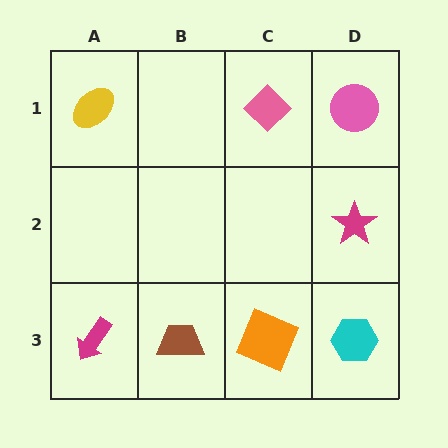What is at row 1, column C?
A pink diamond.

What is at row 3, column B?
A brown trapezoid.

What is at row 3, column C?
An orange square.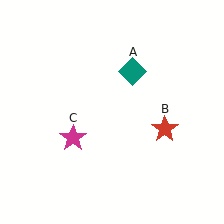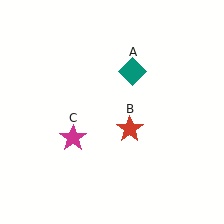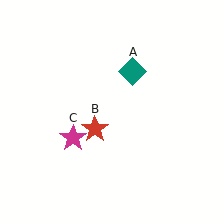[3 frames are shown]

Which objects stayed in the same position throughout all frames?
Teal diamond (object A) and magenta star (object C) remained stationary.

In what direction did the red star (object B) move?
The red star (object B) moved left.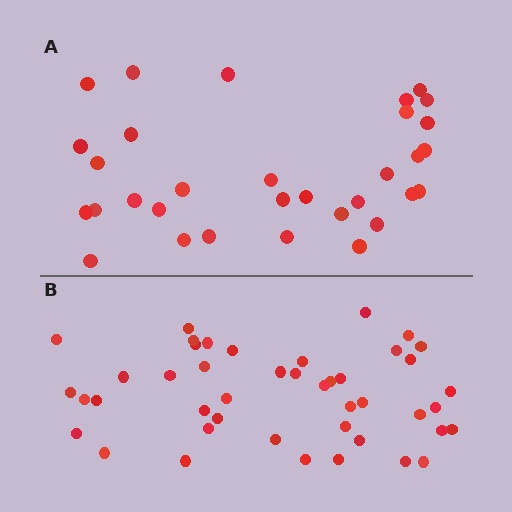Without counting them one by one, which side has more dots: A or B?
Region B (the bottom region) has more dots.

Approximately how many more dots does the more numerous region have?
Region B has roughly 12 or so more dots than region A.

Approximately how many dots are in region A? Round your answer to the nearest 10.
About 30 dots. (The exact count is 32, which rounds to 30.)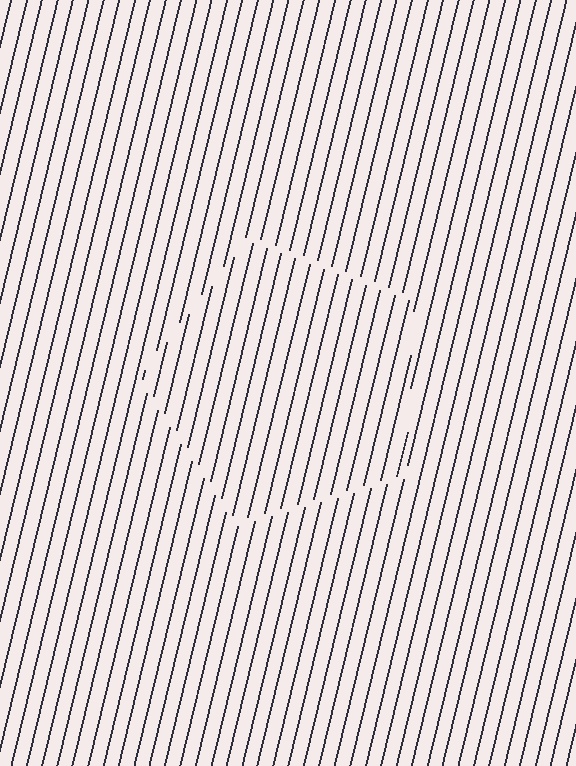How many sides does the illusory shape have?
5 sides — the line-ends trace a pentagon.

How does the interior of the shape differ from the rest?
The interior of the shape contains the same grating, shifted by half a period — the contour is defined by the phase discontinuity where line-ends from the inner and outer gratings abut.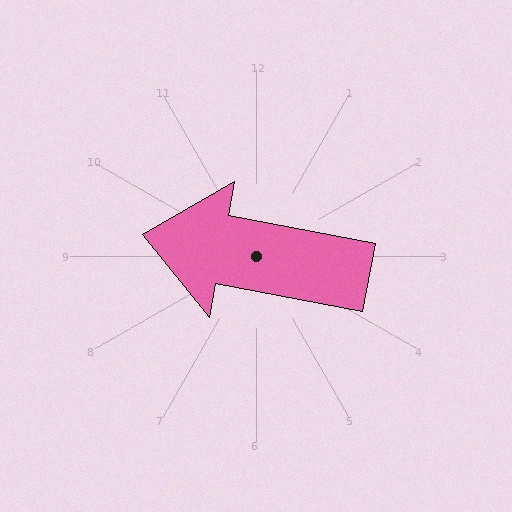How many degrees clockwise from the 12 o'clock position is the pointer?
Approximately 281 degrees.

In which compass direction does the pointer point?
West.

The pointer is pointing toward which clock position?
Roughly 9 o'clock.